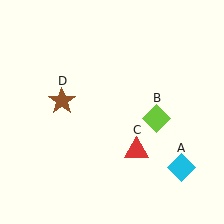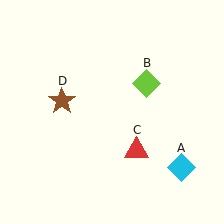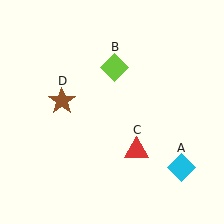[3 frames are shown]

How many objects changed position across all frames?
1 object changed position: lime diamond (object B).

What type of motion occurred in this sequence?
The lime diamond (object B) rotated counterclockwise around the center of the scene.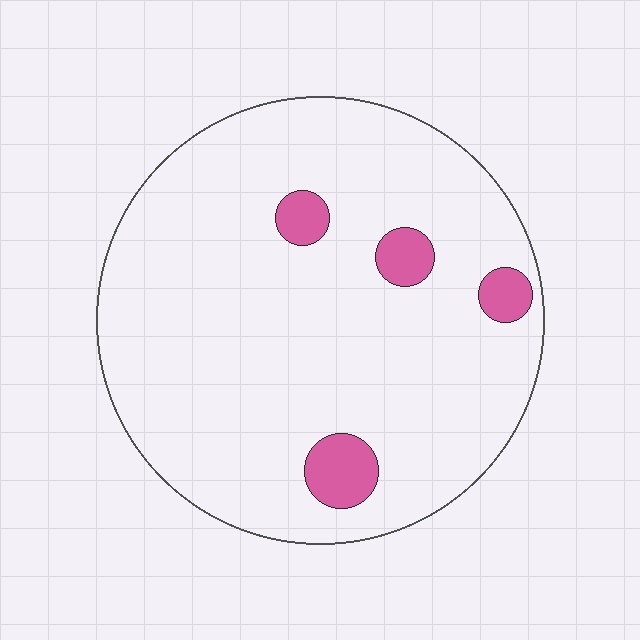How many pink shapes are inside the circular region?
4.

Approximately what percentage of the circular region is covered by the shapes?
Approximately 10%.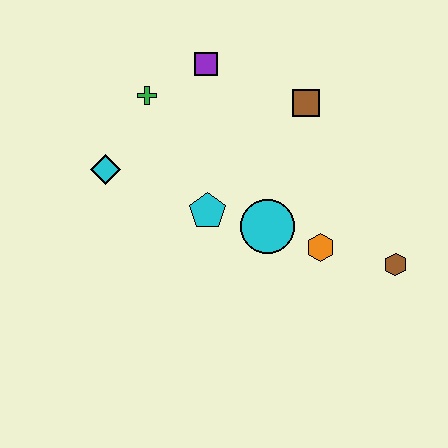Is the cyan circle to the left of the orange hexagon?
Yes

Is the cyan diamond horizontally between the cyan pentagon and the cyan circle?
No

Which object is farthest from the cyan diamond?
The brown hexagon is farthest from the cyan diamond.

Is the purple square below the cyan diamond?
No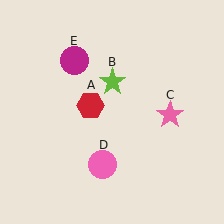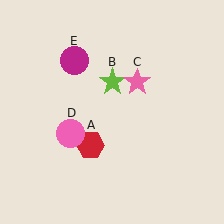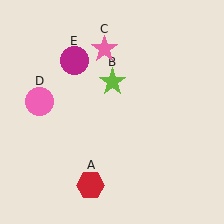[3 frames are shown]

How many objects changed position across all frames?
3 objects changed position: red hexagon (object A), pink star (object C), pink circle (object D).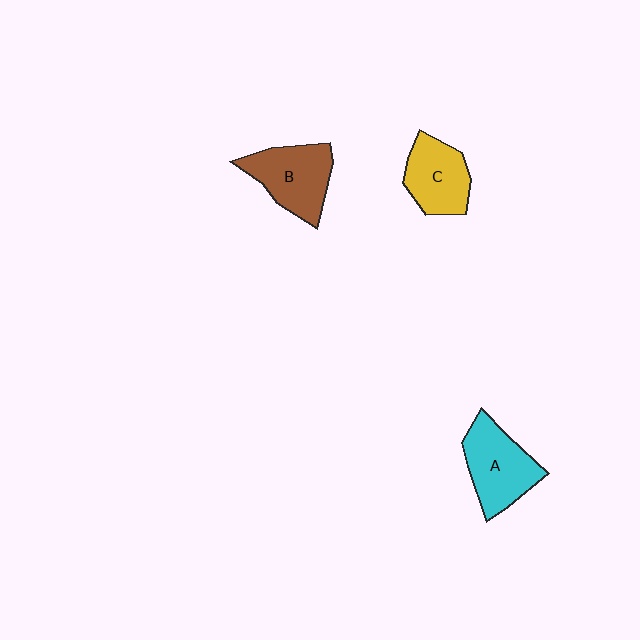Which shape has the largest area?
Shape A (cyan).